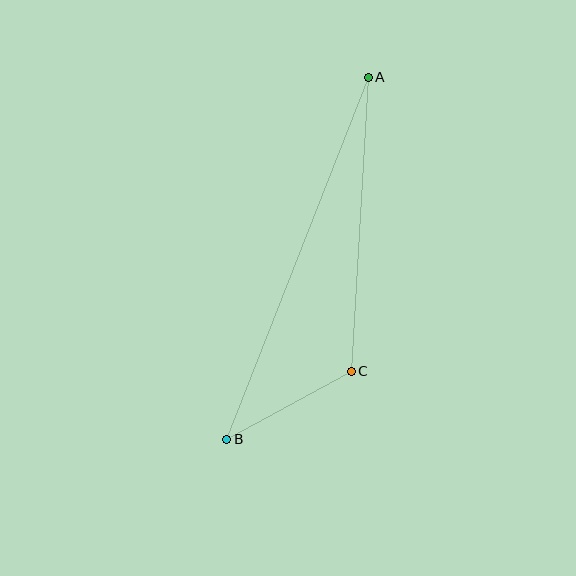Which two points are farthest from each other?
Points A and B are farthest from each other.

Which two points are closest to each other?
Points B and C are closest to each other.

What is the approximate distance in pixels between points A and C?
The distance between A and C is approximately 294 pixels.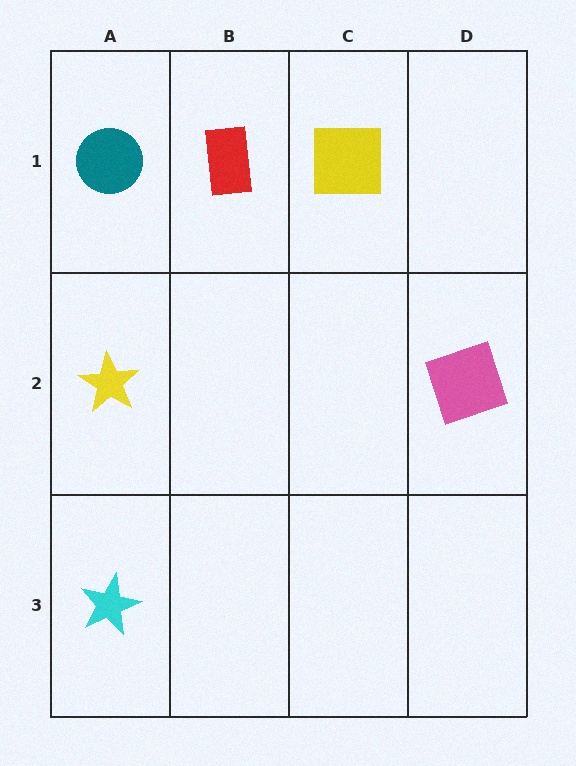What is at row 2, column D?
A pink square.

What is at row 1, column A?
A teal circle.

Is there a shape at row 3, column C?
No, that cell is empty.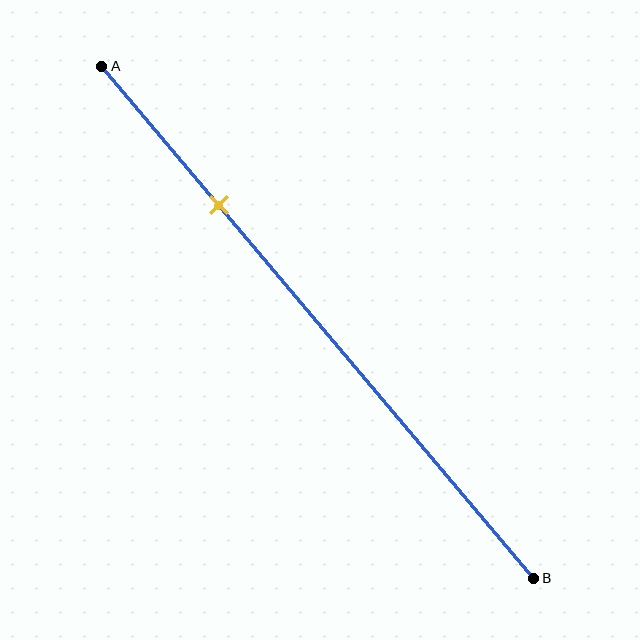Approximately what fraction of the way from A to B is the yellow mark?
The yellow mark is approximately 25% of the way from A to B.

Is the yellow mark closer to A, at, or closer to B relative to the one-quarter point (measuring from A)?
The yellow mark is approximately at the one-quarter point of segment AB.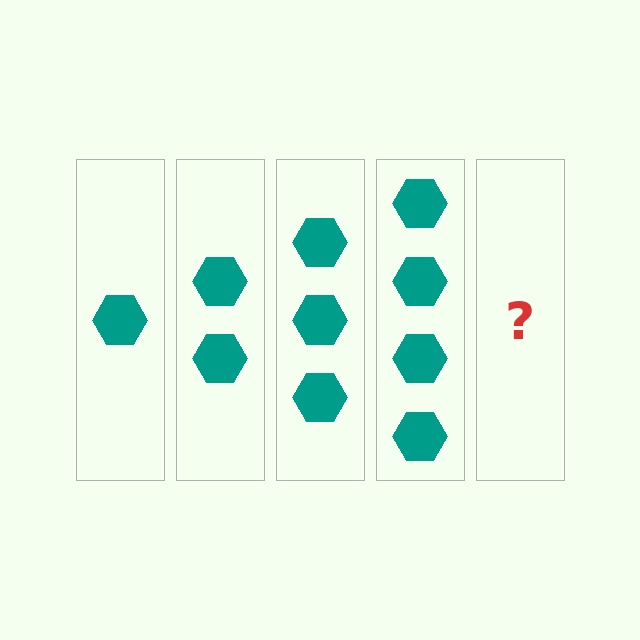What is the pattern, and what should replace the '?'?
The pattern is that each step adds one more hexagon. The '?' should be 5 hexagons.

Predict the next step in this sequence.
The next step is 5 hexagons.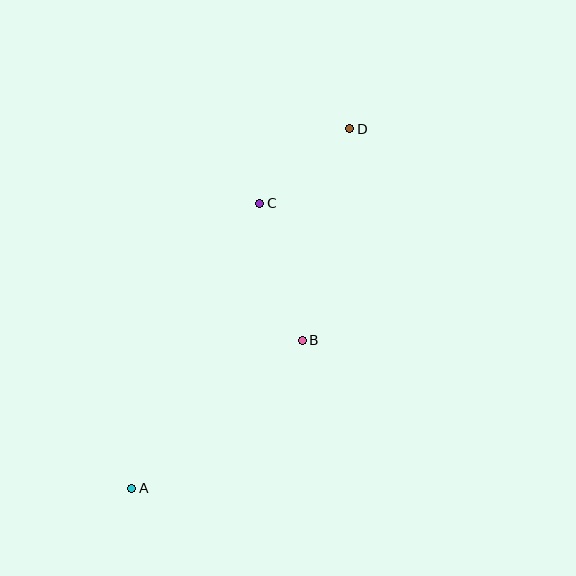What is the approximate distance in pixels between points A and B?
The distance between A and B is approximately 226 pixels.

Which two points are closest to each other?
Points C and D are closest to each other.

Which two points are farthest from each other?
Points A and D are farthest from each other.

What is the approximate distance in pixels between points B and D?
The distance between B and D is approximately 217 pixels.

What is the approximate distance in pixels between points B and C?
The distance between B and C is approximately 143 pixels.